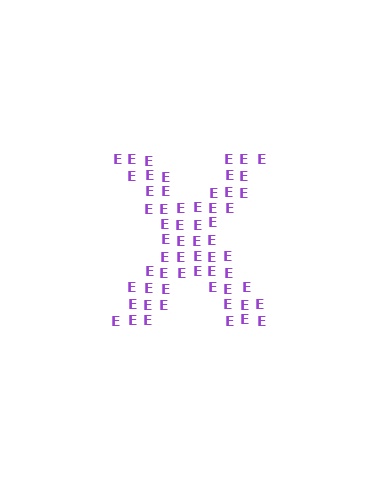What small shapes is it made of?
It is made of small letter E's.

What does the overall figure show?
The overall figure shows the letter X.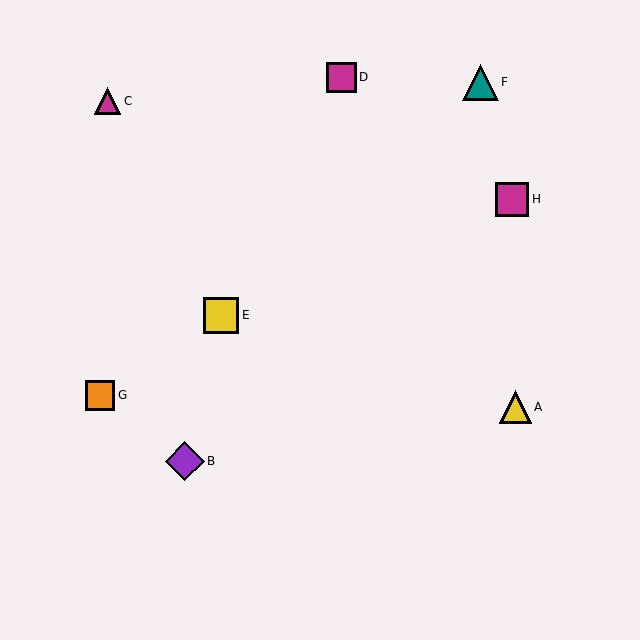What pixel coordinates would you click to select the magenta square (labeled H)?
Click at (512, 199) to select the magenta square H.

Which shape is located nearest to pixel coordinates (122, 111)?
The magenta triangle (labeled C) at (108, 101) is nearest to that location.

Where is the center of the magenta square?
The center of the magenta square is at (341, 77).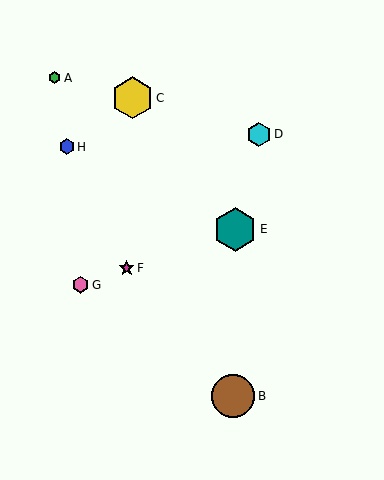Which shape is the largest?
The teal hexagon (labeled E) is the largest.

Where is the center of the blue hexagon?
The center of the blue hexagon is at (67, 147).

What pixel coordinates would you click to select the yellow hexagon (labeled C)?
Click at (132, 98) to select the yellow hexagon C.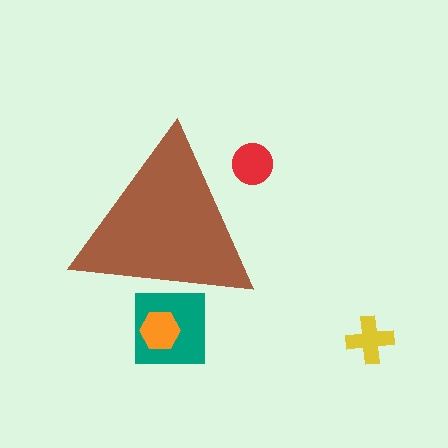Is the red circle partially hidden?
Yes, the red circle is partially hidden behind the brown triangle.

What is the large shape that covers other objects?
A brown triangle.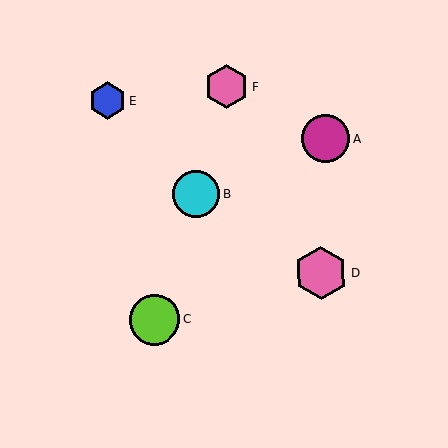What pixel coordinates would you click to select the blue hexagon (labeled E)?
Click at (108, 101) to select the blue hexagon E.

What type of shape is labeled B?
Shape B is a cyan circle.